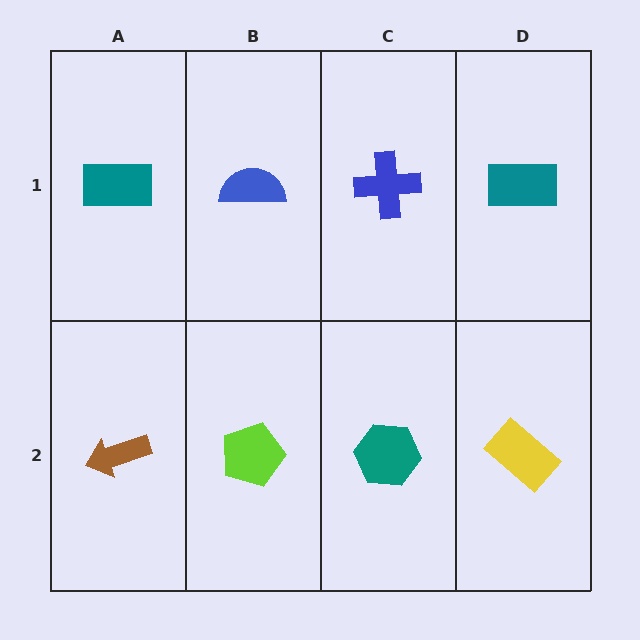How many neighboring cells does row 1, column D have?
2.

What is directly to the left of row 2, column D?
A teal hexagon.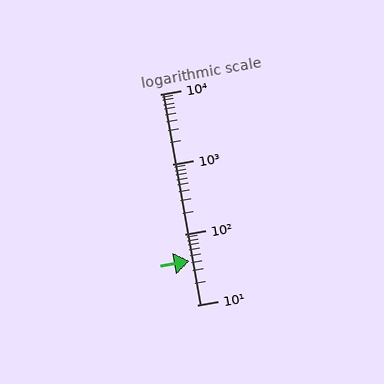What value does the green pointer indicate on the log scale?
The pointer indicates approximately 42.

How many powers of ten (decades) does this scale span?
The scale spans 3 decades, from 10 to 10000.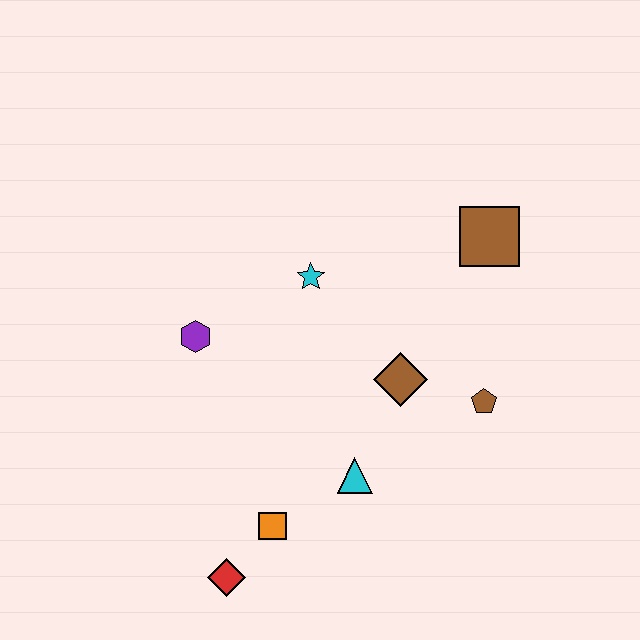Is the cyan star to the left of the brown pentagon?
Yes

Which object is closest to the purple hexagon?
The cyan star is closest to the purple hexagon.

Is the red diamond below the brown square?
Yes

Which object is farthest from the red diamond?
The brown square is farthest from the red diamond.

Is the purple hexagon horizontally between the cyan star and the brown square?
No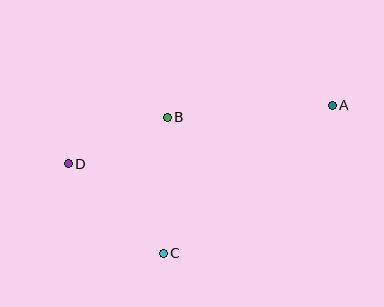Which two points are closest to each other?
Points B and D are closest to each other.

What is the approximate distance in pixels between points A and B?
The distance between A and B is approximately 165 pixels.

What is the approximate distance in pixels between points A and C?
The distance between A and C is approximately 224 pixels.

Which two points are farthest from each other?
Points A and D are farthest from each other.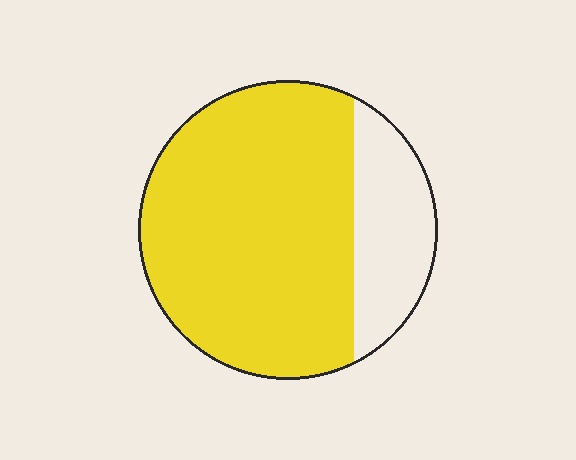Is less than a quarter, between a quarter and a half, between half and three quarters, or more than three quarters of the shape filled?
More than three quarters.